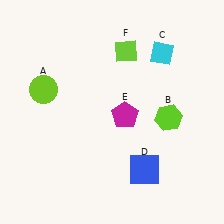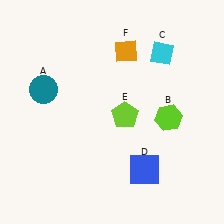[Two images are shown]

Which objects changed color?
A changed from lime to teal. E changed from magenta to lime. F changed from lime to orange.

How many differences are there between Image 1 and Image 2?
There are 3 differences between the two images.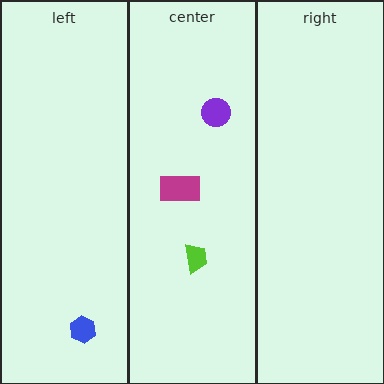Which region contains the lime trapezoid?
The center region.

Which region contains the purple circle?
The center region.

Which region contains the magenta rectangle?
The center region.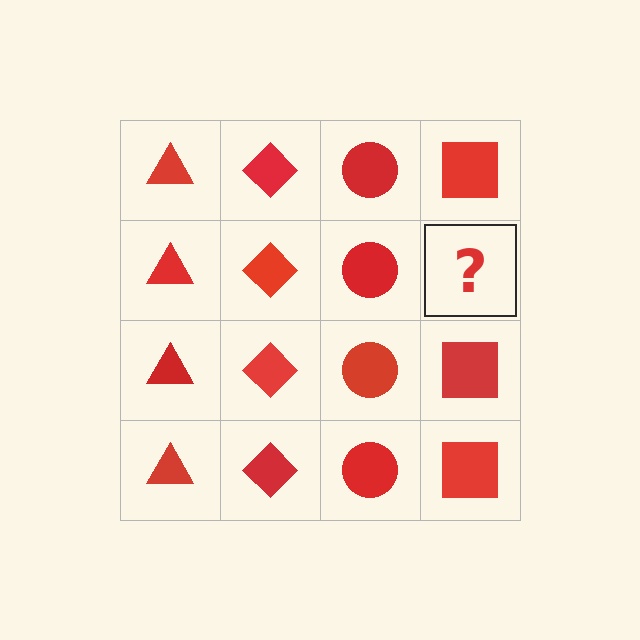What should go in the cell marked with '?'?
The missing cell should contain a red square.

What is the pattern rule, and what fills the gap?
The rule is that each column has a consistent shape. The gap should be filled with a red square.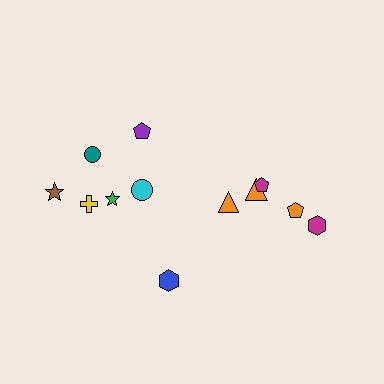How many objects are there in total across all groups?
There are 12 objects.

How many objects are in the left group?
There are 7 objects.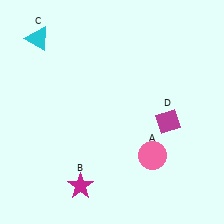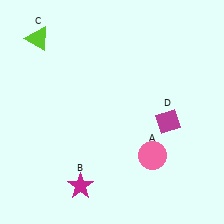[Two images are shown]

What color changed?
The triangle (C) changed from cyan in Image 1 to lime in Image 2.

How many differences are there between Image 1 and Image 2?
There is 1 difference between the two images.